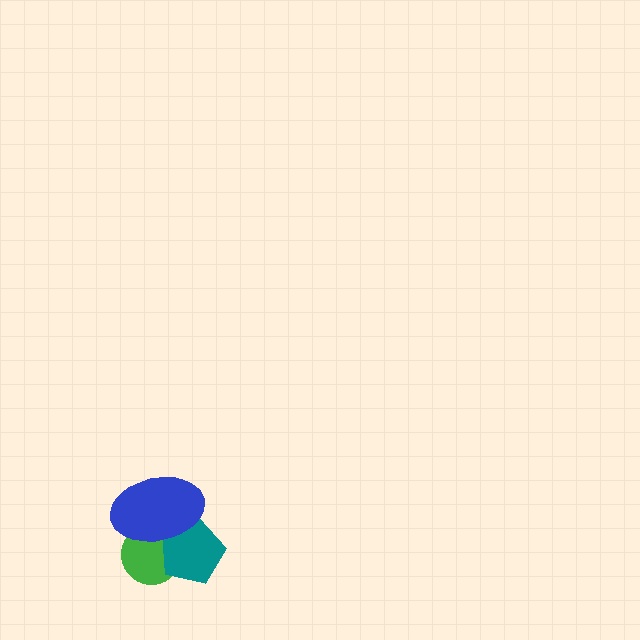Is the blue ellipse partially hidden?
No, no other shape covers it.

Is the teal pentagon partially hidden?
Yes, it is partially covered by another shape.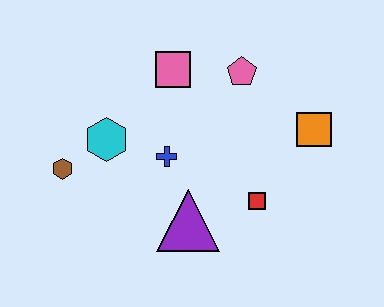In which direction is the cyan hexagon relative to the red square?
The cyan hexagon is to the left of the red square.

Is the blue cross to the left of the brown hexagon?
No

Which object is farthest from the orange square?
The brown hexagon is farthest from the orange square.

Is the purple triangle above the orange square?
No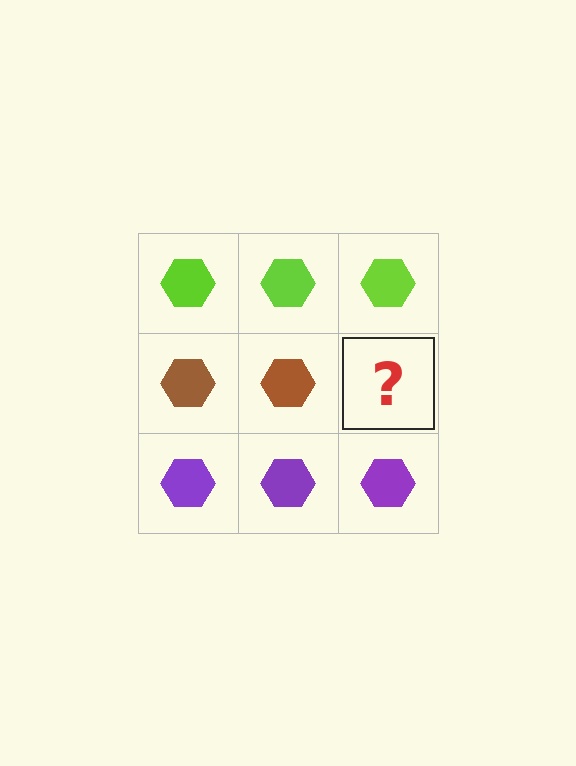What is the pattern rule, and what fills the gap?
The rule is that each row has a consistent color. The gap should be filled with a brown hexagon.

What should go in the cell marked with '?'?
The missing cell should contain a brown hexagon.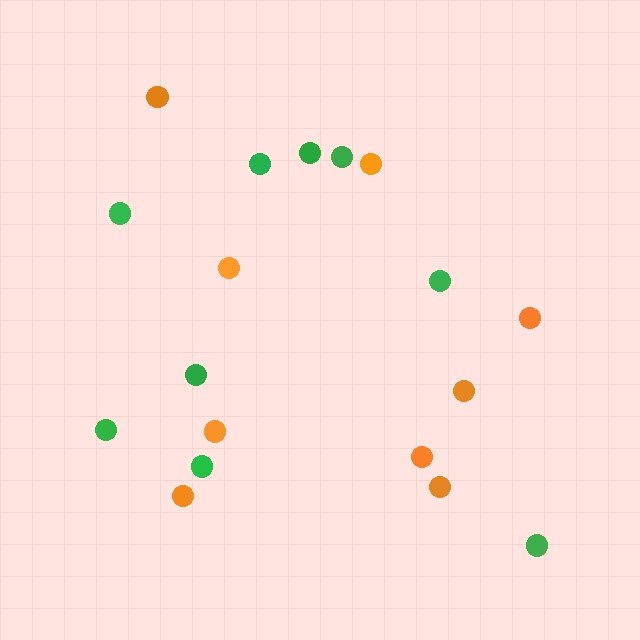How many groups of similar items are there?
There are 2 groups: one group of orange circles (9) and one group of green circles (9).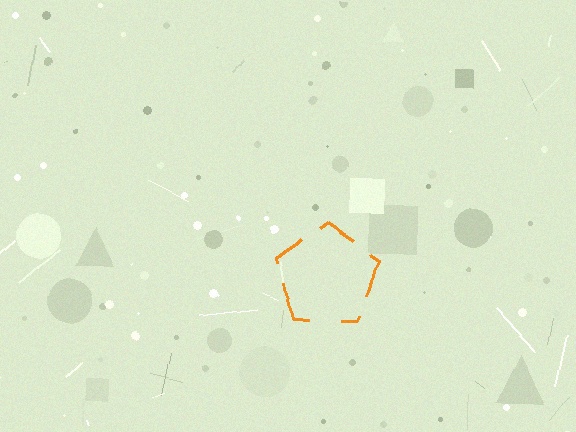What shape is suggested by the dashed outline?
The dashed outline suggests a pentagon.